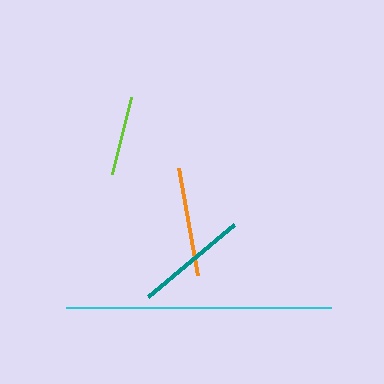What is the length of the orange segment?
The orange segment is approximately 109 pixels long.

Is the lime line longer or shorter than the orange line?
The orange line is longer than the lime line.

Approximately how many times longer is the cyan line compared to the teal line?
The cyan line is approximately 2.4 times the length of the teal line.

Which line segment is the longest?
The cyan line is the longest at approximately 265 pixels.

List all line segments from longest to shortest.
From longest to shortest: cyan, teal, orange, lime.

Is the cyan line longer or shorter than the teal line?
The cyan line is longer than the teal line.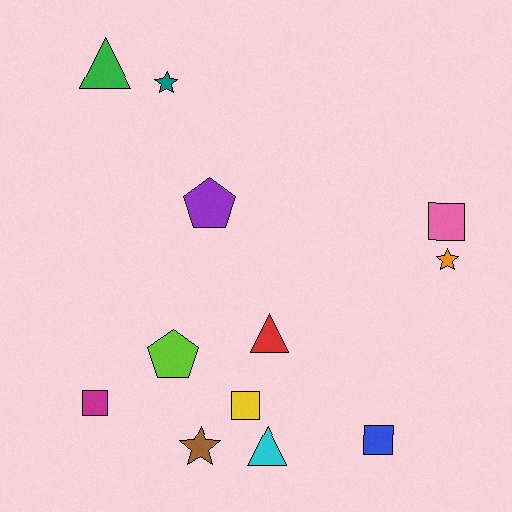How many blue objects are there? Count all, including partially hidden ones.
There is 1 blue object.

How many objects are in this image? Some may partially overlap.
There are 12 objects.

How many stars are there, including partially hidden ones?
There are 3 stars.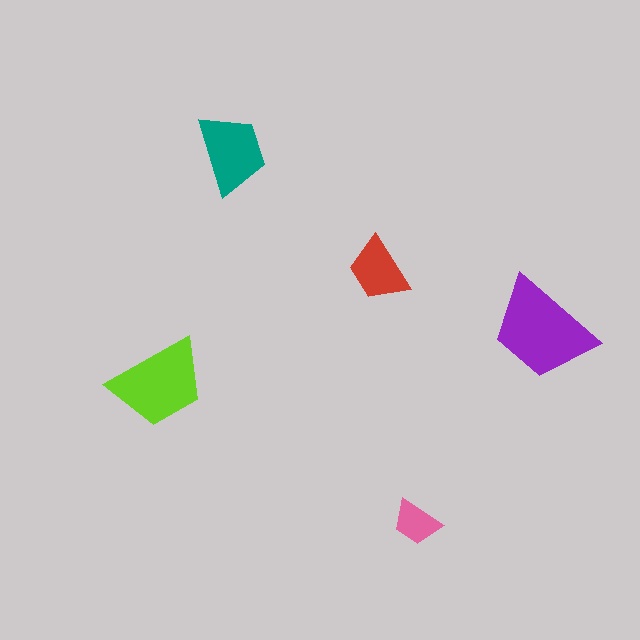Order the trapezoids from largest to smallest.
the purple one, the lime one, the teal one, the red one, the pink one.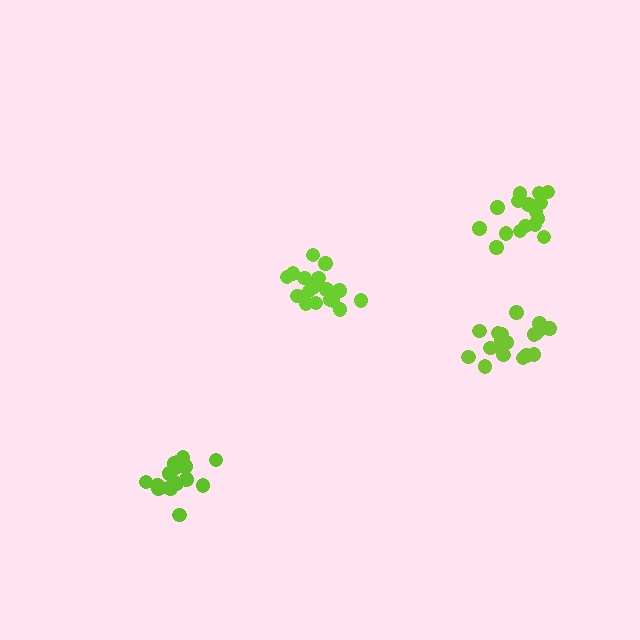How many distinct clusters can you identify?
There are 4 distinct clusters.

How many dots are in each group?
Group 1: 16 dots, Group 2: 19 dots, Group 3: 16 dots, Group 4: 19 dots (70 total).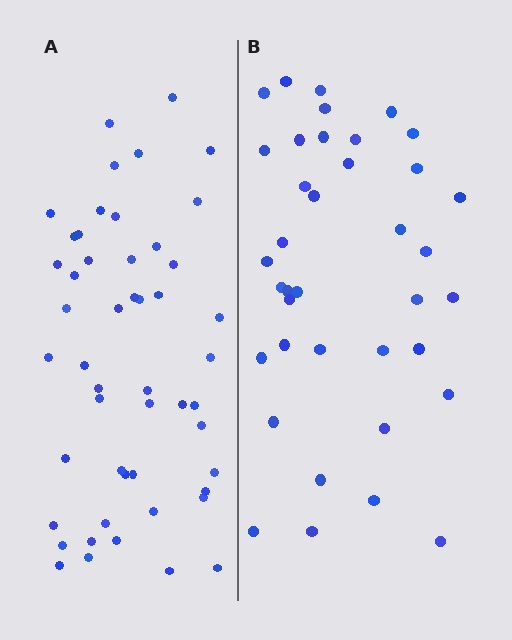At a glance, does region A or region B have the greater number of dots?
Region A (the left region) has more dots.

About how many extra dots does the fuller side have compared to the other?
Region A has roughly 12 or so more dots than region B.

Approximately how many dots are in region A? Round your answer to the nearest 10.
About 50 dots.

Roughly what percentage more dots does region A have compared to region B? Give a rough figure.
About 30% more.